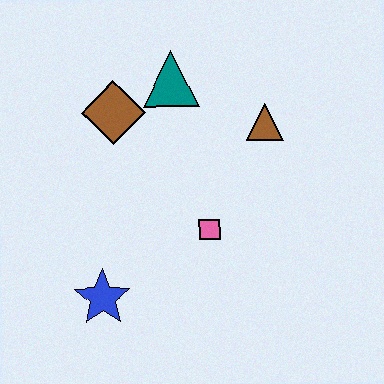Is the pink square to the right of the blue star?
Yes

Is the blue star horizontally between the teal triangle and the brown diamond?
No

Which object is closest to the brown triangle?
The teal triangle is closest to the brown triangle.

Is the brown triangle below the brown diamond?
Yes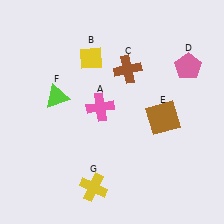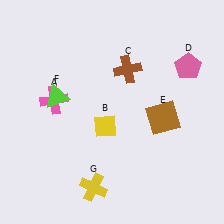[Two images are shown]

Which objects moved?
The objects that moved are: the pink cross (A), the yellow diamond (B).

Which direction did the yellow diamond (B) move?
The yellow diamond (B) moved down.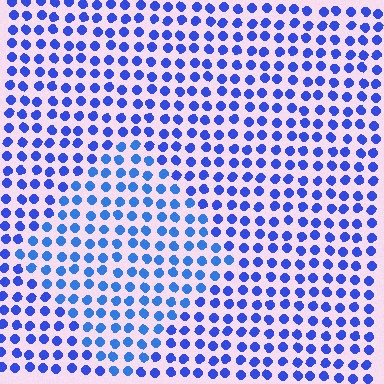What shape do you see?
I see a diamond.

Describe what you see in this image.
The image is filled with small blue elements in a uniform arrangement. A diamond-shaped region is visible where the elements are tinted to a slightly different hue, forming a subtle color boundary.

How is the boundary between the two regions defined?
The boundary is defined purely by a slight shift in hue (about 17 degrees). Spacing, size, and orientation are identical on both sides.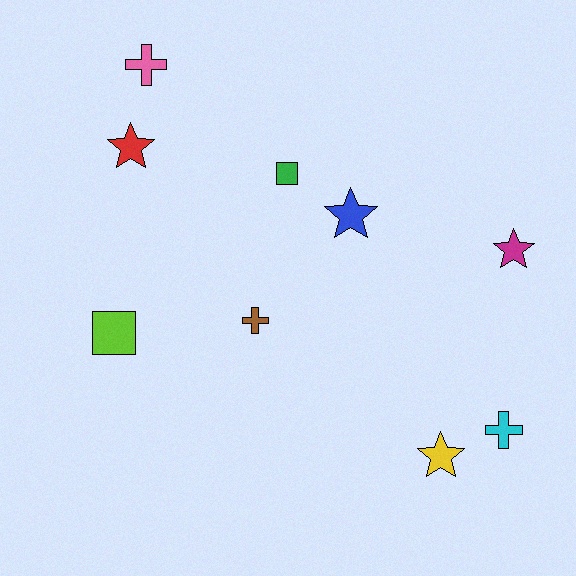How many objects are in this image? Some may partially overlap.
There are 9 objects.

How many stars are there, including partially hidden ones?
There are 4 stars.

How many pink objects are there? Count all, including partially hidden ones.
There is 1 pink object.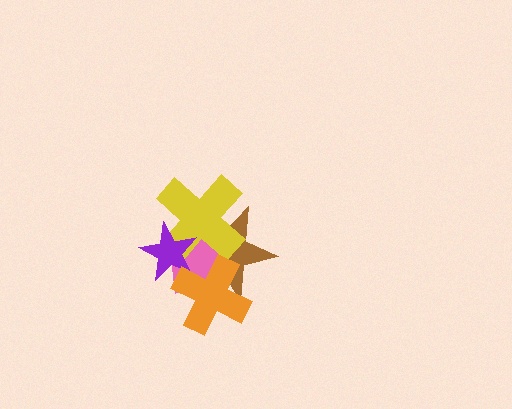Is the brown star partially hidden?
Yes, it is partially covered by another shape.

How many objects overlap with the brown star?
4 objects overlap with the brown star.